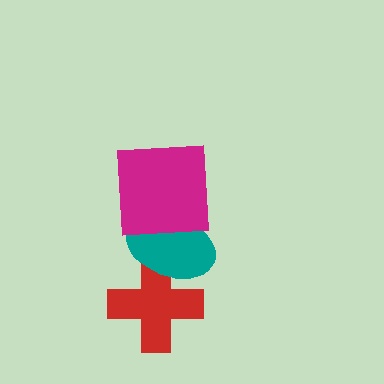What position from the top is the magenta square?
The magenta square is 1st from the top.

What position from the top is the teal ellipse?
The teal ellipse is 2nd from the top.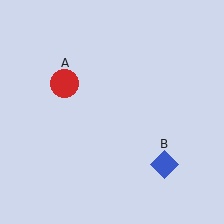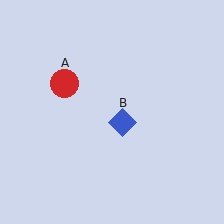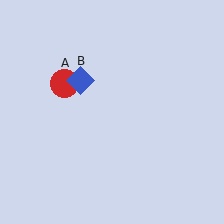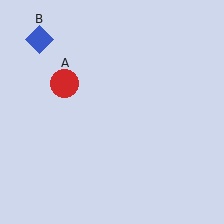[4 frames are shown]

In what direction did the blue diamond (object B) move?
The blue diamond (object B) moved up and to the left.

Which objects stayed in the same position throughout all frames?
Red circle (object A) remained stationary.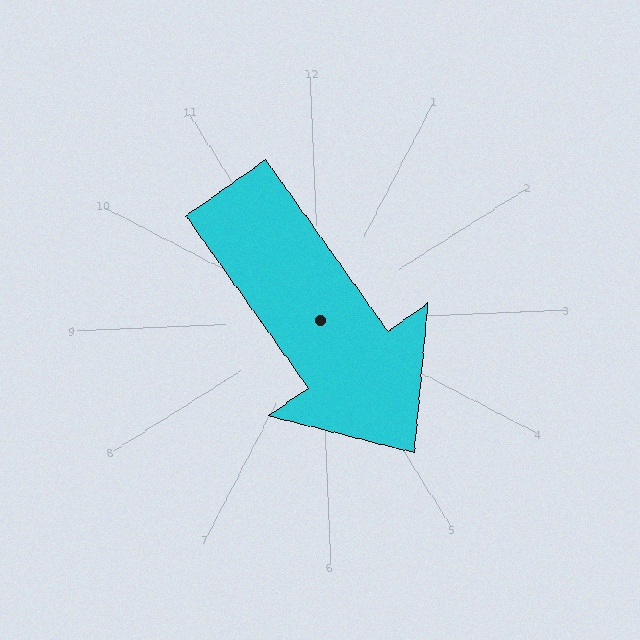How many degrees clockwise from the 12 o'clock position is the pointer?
Approximately 147 degrees.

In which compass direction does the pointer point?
Southeast.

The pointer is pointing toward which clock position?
Roughly 5 o'clock.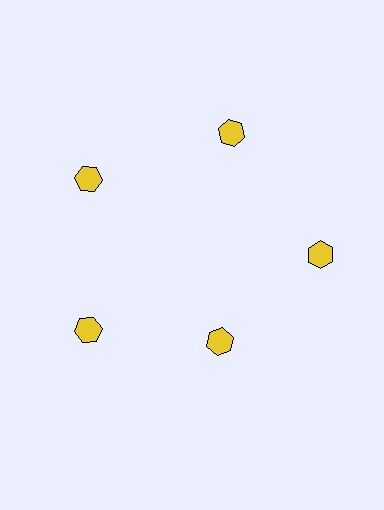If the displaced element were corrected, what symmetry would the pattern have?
It would have 5-fold rotational symmetry — the pattern would map onto itself every 72 degrees.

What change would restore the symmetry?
The symmetry would be restored by moving it outward, back onto the ring so that all 5 hexagons sit at equal angles and equal distance from the center.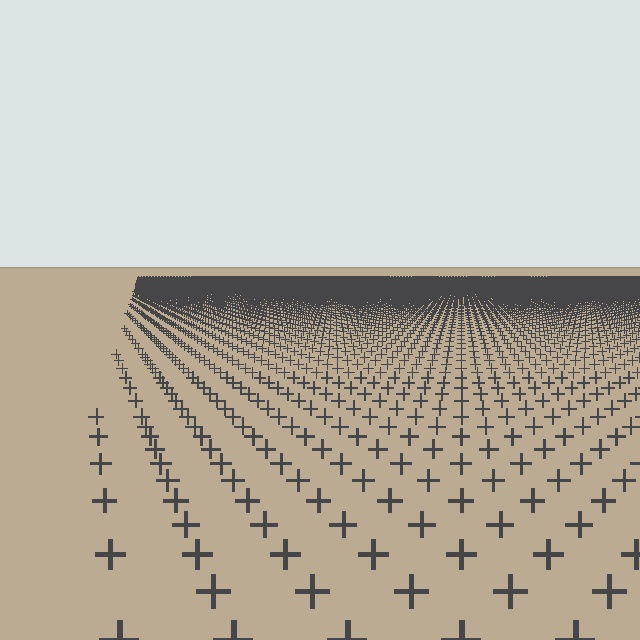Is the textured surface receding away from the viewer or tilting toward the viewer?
The surface is receding away from the viewer. Texture elements get smaller and denser toward the top.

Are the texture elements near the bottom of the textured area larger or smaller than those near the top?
Larger. Near the bottom, elements are closer to the viewer and appear at a bigger on-screen size.